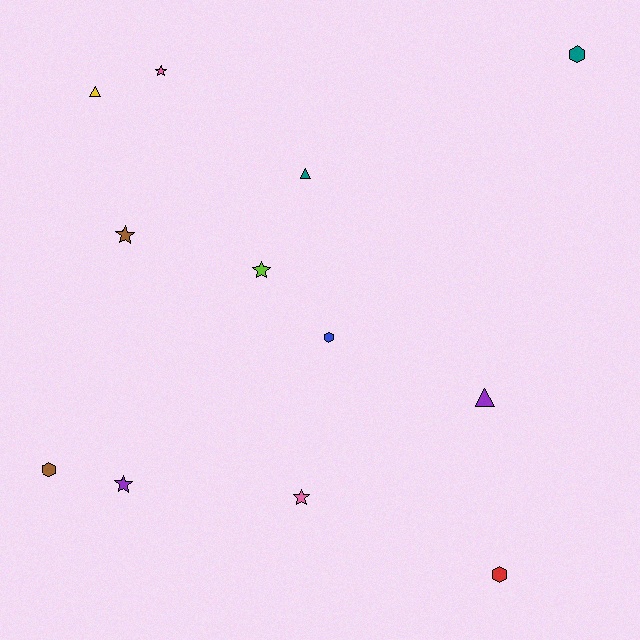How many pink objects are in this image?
There are 2 pink objects.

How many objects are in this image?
There are 12 objects.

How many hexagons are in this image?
There are 4 hexagons.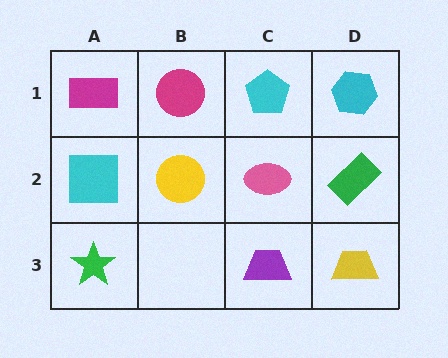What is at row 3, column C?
A purple trapezoid.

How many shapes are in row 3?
3 shapes.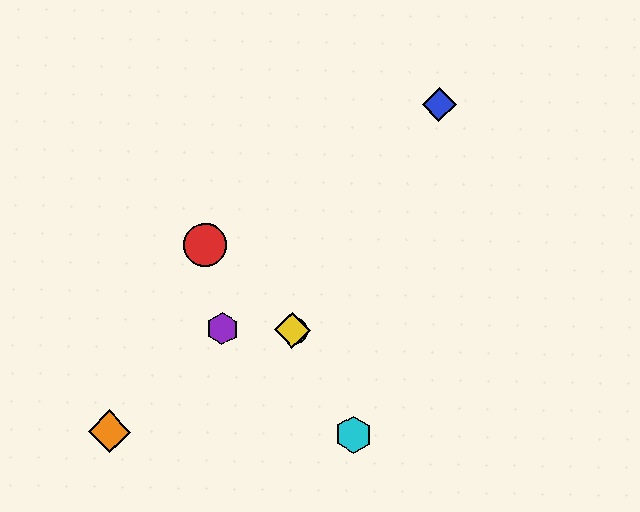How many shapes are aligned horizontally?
3 shapes (the green circle, the yellow diamond, the purple hexagon) are aligned horizontally.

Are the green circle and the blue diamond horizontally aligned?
No, the green circle is at y≈330 and the blue diamond is at y≈104.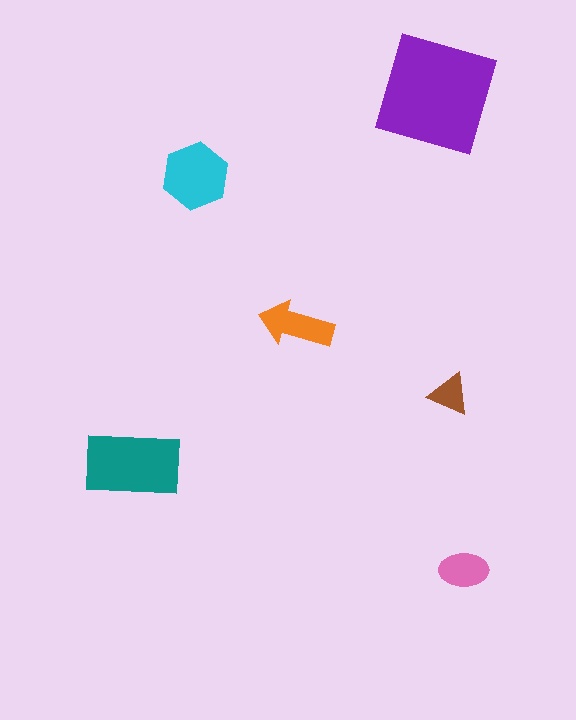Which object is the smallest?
The brown triangle.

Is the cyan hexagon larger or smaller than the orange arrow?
Larger.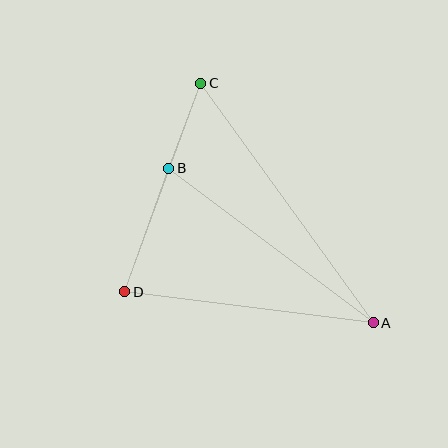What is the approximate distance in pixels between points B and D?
The distance between B and D is approximately 131 pixels.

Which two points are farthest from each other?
Points A and C are farthest from each other.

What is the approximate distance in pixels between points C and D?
The distance between C and D is approximately 222 pixels.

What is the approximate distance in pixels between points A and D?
The distance between A and D is approximately 250 pixels.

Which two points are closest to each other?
Points B and C are closest to each other.